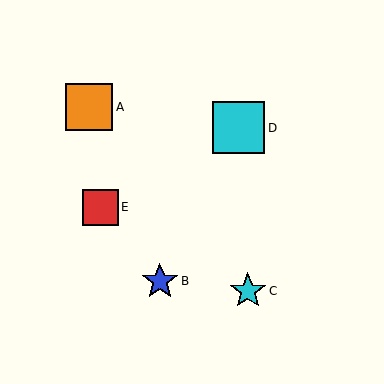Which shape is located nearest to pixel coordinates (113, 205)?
The red square (labeled E) at (100, 207) is nearest to that location.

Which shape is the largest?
The cyan square (labeled D) is the largest.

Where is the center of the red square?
The center of the red square is at (100, 207).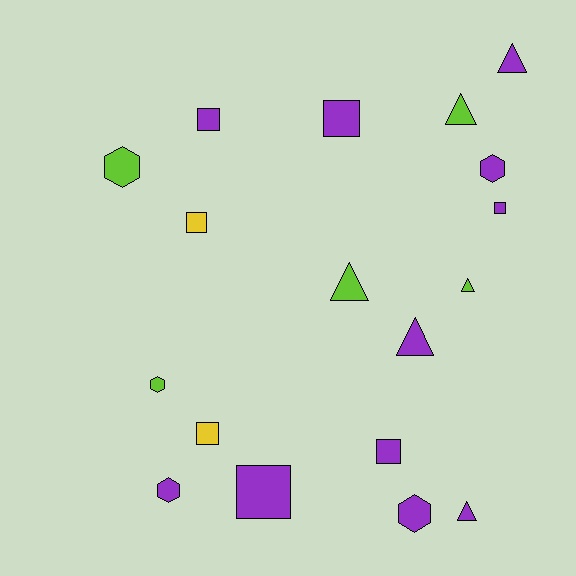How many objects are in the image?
There are 18 objects.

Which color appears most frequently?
Purple, with 11 objects.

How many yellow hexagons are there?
There are no yellow hexagons.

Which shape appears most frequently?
Square, with 7 objects.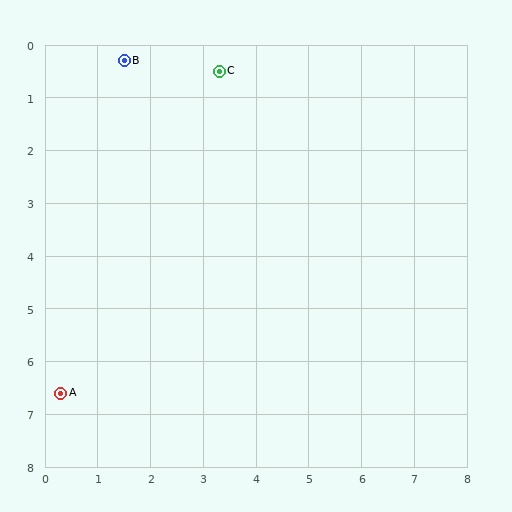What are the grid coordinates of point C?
Point C is at approximately (3.3, 0.5).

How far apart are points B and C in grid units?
Points B and C are about 1.8 grid units apart.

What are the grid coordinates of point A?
Point A is at approximately (0.3, 6.6).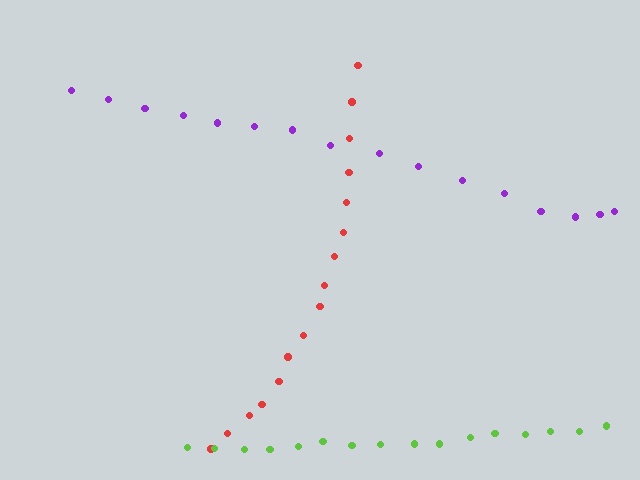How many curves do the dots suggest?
There are 3 distinct paths.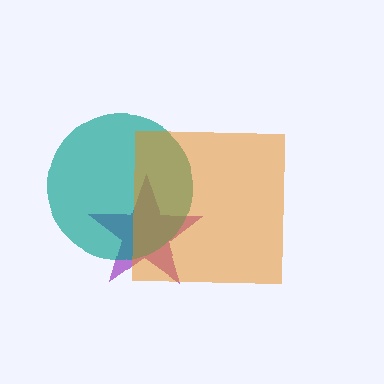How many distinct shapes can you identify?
There are 3 distinct shapes: a purple star, a teal circle, an orange square.